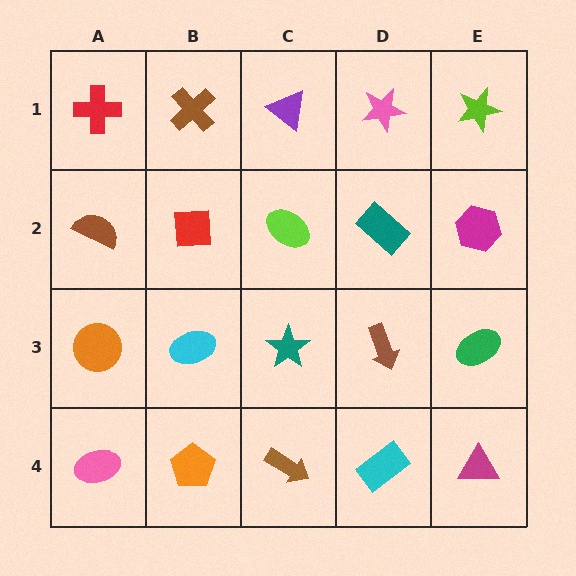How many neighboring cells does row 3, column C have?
4.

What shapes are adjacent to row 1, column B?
A red square (row 2, column B), a red cross (row 1, column A), a purple triangle (row 1, column C).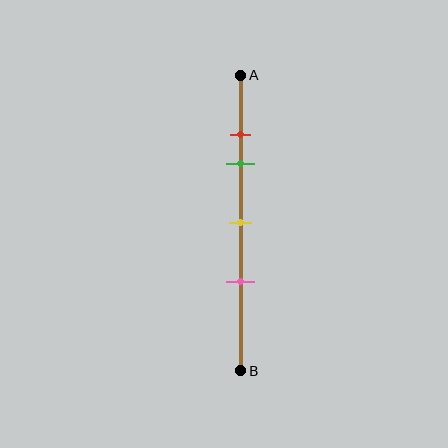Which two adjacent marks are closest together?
The red and green marks are the closest adjacent pair.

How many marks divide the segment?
There are 4 marks dividing the segment.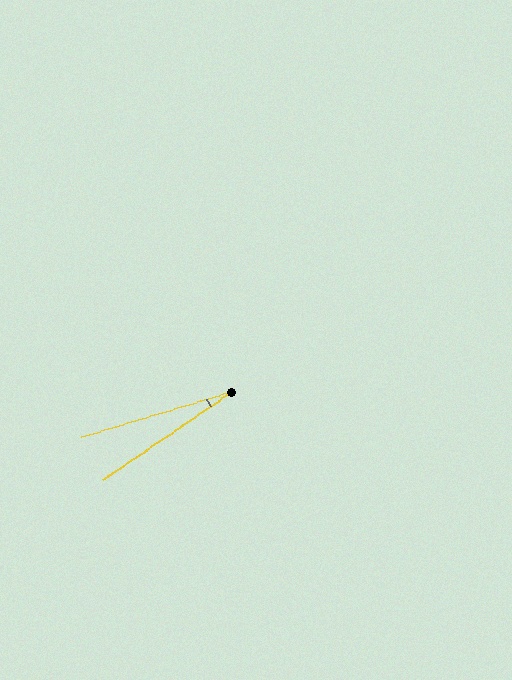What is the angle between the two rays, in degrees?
Approximately 18 degrees.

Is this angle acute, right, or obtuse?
It is acute.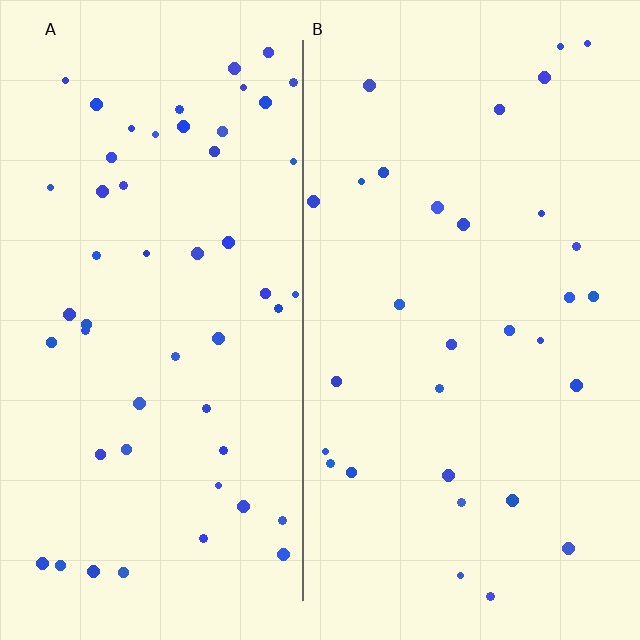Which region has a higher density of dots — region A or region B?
A (the left).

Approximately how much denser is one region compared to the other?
Approximately 1.7× — region A over region B.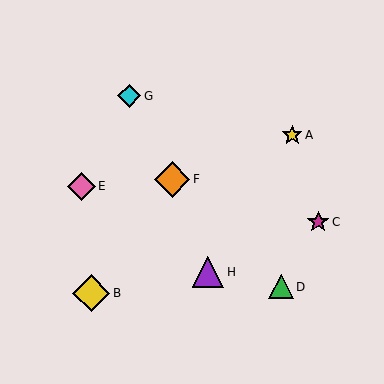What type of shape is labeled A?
Shape A is a yellow star.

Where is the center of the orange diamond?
The center of the orange diamond is at (172, 179).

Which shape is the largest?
The yellow diamond (labeled B) is the largest.